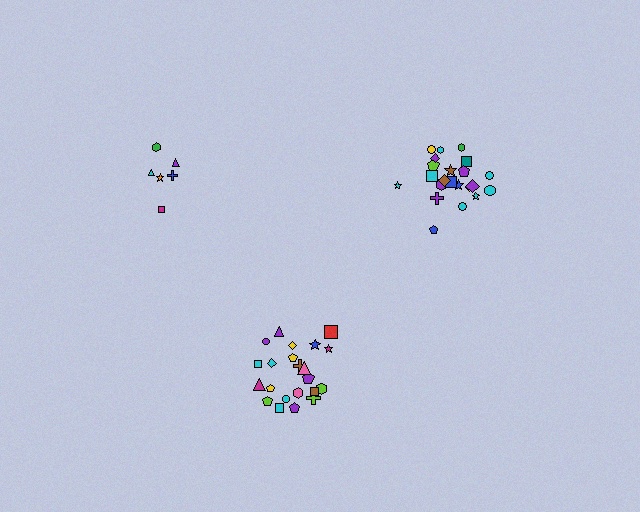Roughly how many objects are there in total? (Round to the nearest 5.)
Roughly 50 objects in total.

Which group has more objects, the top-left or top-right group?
The top-right group.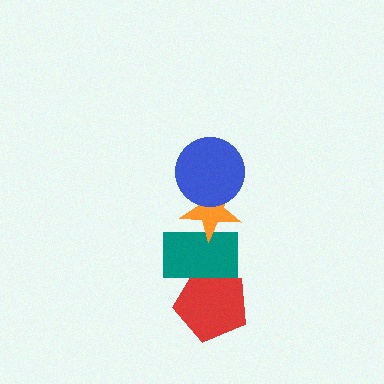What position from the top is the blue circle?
The blue circle is 1st from the top.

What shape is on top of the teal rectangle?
The orange star is on top of the teal rectangle.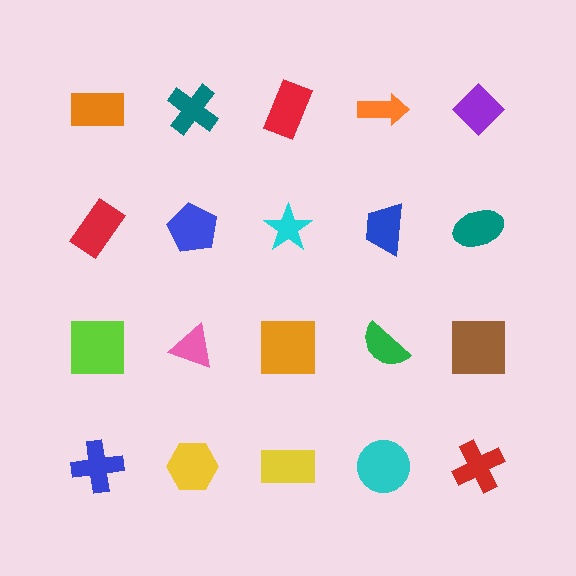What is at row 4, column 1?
A blue cross.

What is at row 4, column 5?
A red cross.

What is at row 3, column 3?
An orange square.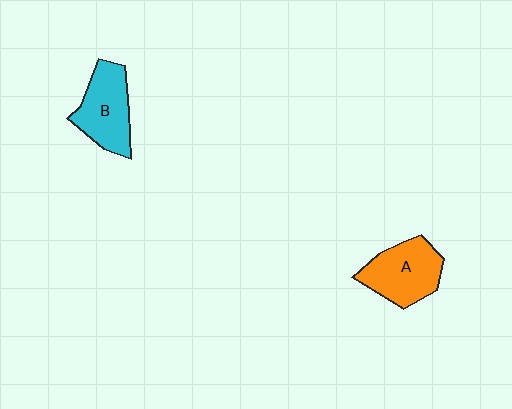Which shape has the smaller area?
Shape B (cyan).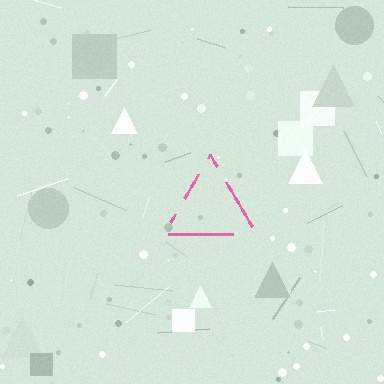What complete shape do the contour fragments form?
The contour fragments form a triangle.